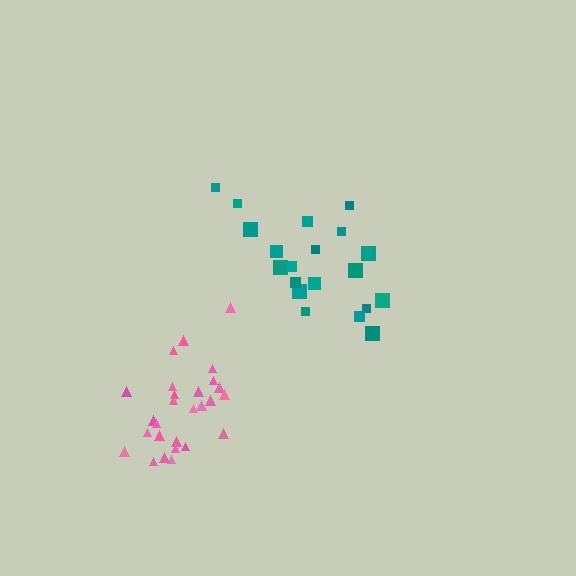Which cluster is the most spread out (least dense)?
Teal.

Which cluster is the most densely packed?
Pink.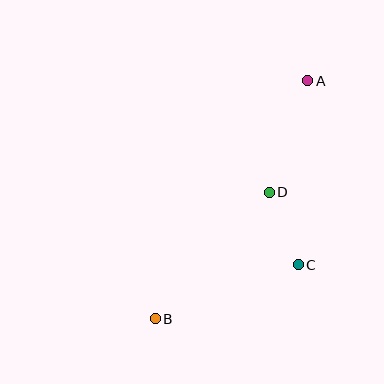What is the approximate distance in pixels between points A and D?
The distance between A and D is approximately 118 pixels.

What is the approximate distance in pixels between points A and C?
The distance between A and C is approximately 184 pixels.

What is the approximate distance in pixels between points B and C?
The distance between B and C is approximately 153 pixels.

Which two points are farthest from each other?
Points A and B are farthest from each other.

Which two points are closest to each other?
Points C and D are closest to each other.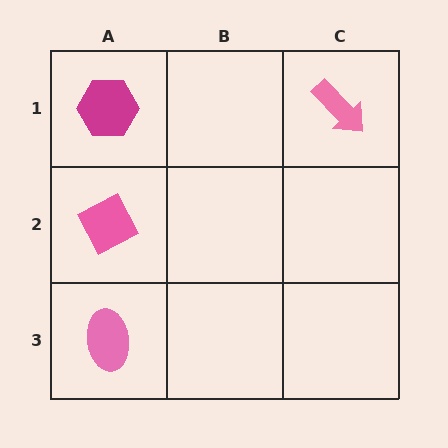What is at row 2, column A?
A pink diamond.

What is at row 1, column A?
A magenta hexagon.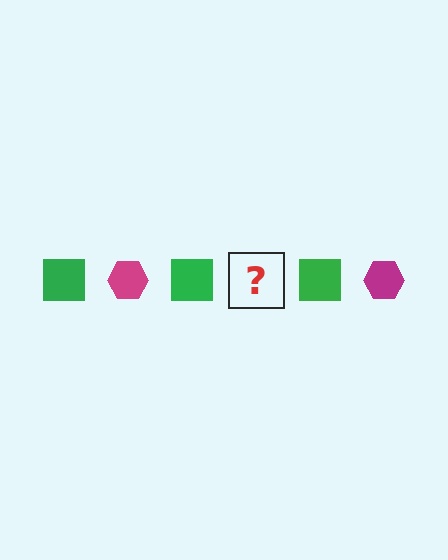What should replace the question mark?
The question mark should be replaced with a magenta hexagon.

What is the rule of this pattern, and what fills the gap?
The rule is that the pattern alternates between green square and magenta hexagon. The gap should be filled with a magenta hexagon.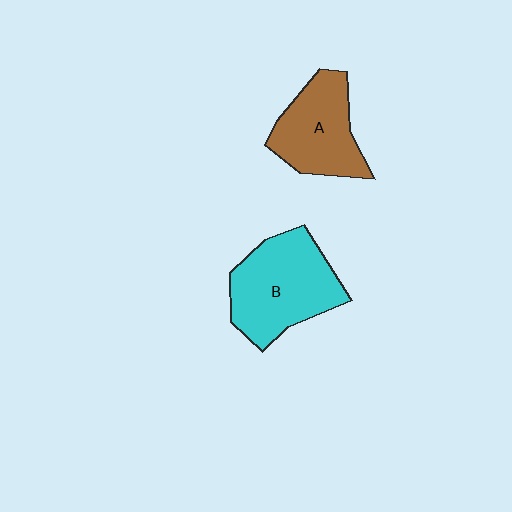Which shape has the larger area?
Shape B (cyan).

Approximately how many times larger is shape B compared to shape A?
Approximately 1.3 times.